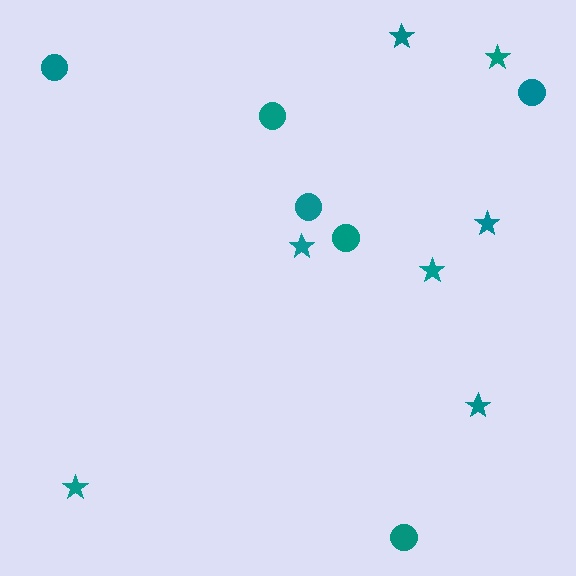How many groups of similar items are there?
There are 2 groups: one group of stars (7) and one group of circles (6).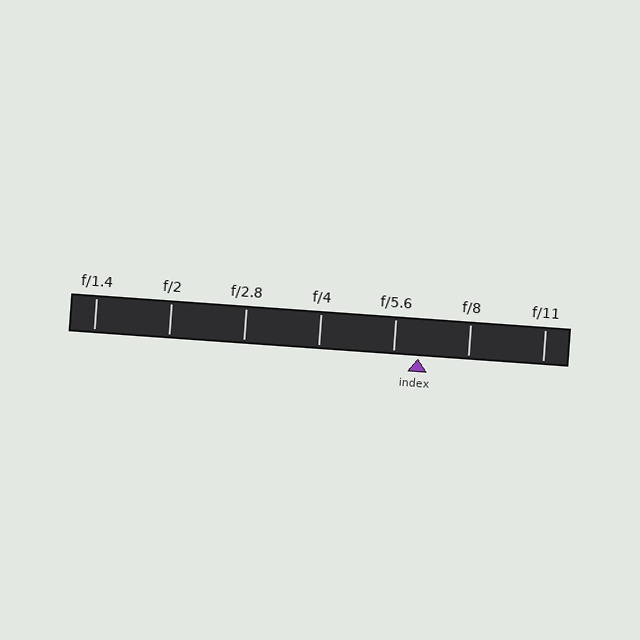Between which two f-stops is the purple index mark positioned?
The index mark is between f/5.6 and f/8.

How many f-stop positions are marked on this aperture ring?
There are 7 f-stop positions marked.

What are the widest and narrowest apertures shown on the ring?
The widest aperture shown is f/1.4 and the narrowest is f/11.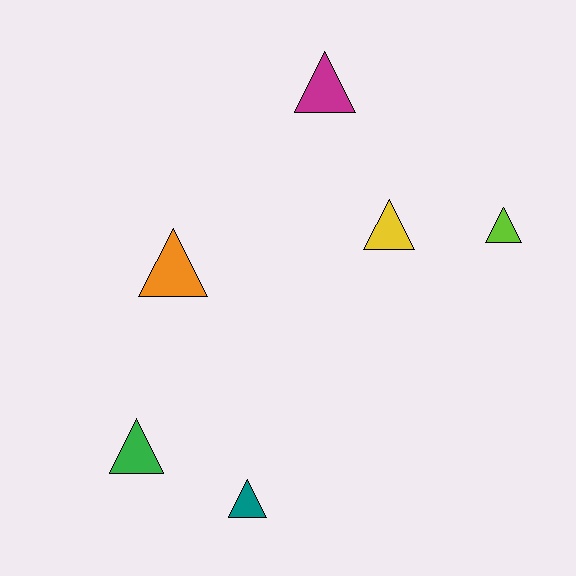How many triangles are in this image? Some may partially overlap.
There are 6 triangles.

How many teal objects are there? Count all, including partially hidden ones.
There is 1 teal object.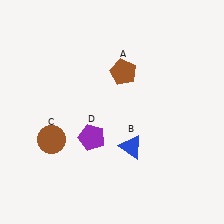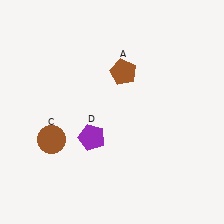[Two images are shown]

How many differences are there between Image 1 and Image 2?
There is 1 difference between the two images.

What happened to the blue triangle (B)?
The blue triangle (B) was removed in Image 2. It was in the bottom-right area of Image 1.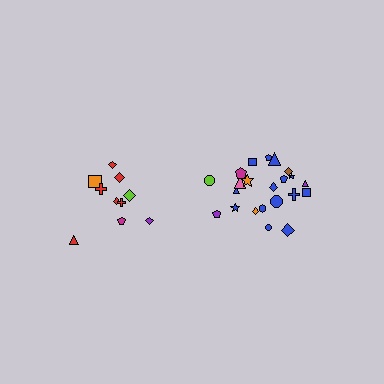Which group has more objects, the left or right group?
The right group.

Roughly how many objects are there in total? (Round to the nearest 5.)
Roughly 30 objects in total.